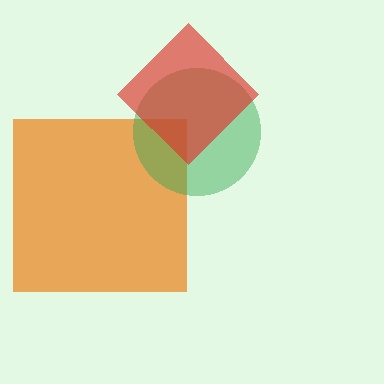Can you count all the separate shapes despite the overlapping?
Yes, there are 3 separate shapes.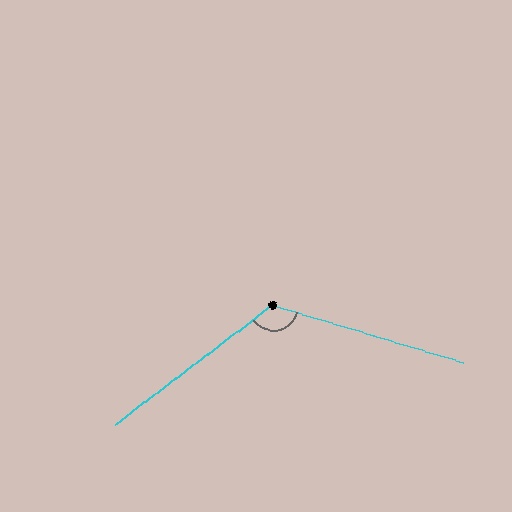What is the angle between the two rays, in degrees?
Approximately 126 degrees.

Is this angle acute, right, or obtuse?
It is obtuse.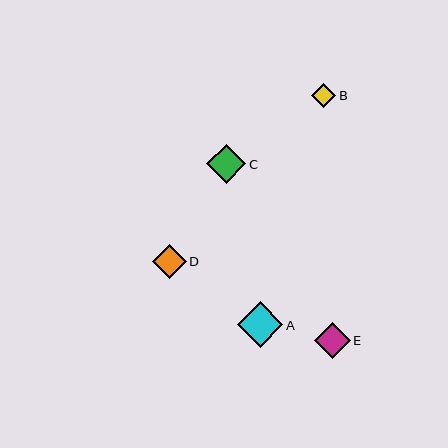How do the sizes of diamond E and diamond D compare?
Diamond E and diamond D are approximately the same size.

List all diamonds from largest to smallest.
From largest to smallest: A, C, E, D, B.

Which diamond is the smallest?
Diamond B is the smallest with a size of approximately 24 pixels.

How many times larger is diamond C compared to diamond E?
Diamond C is approximately 1.1 times the size of diamond E.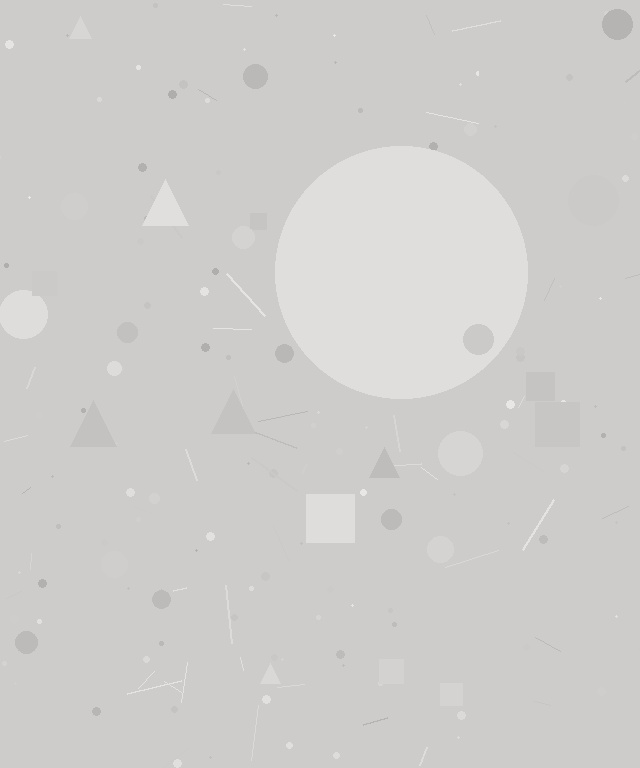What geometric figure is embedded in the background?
A circle is embedded in the background.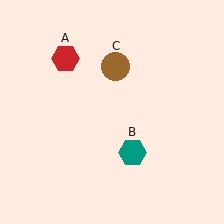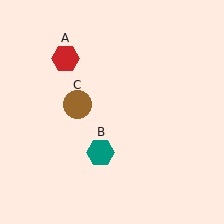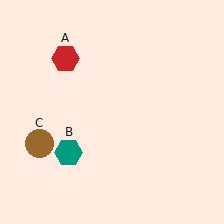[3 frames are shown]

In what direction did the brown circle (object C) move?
The brown circle (object C) moved down and to the left.